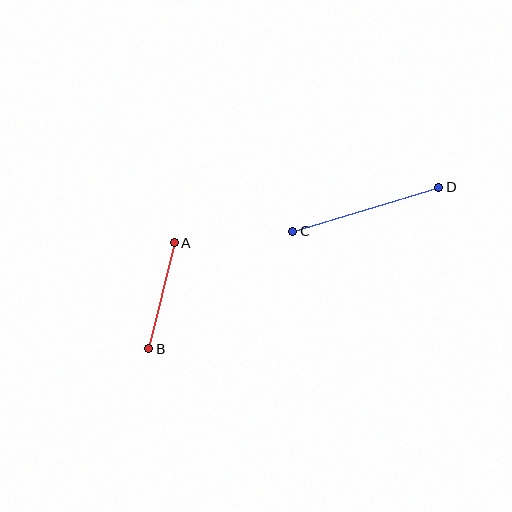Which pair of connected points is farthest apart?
Points C and D are farthest apart.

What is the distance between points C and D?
The distance is approximately 153 pixels.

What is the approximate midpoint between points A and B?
The midpoint is at approximately (161, 296) pixels.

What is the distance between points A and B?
The distance is approximately 109 pixels.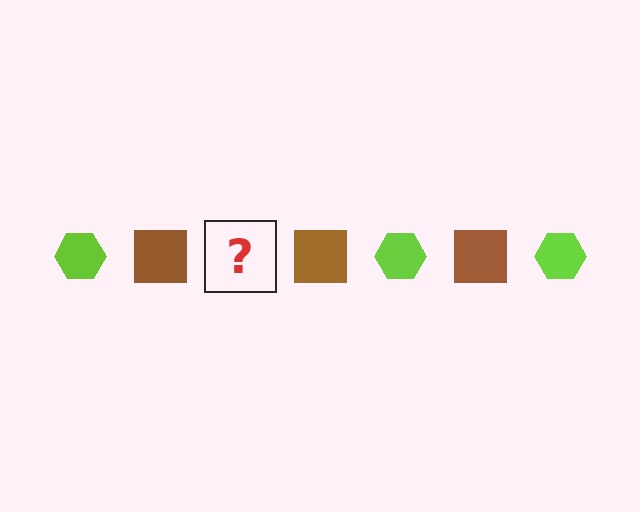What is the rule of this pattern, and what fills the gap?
The rule is that the pattern alternates between lime hexagon and brown square. The gap should be filled with a lime hexagon.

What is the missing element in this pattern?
The missing element is a lime hexagon.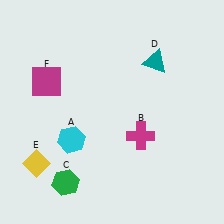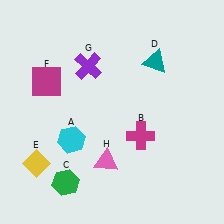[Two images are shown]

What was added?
A purple cross (G), a pink triangle (H) were added in Image 2.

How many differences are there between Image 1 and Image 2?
There are 2 differences between the two images.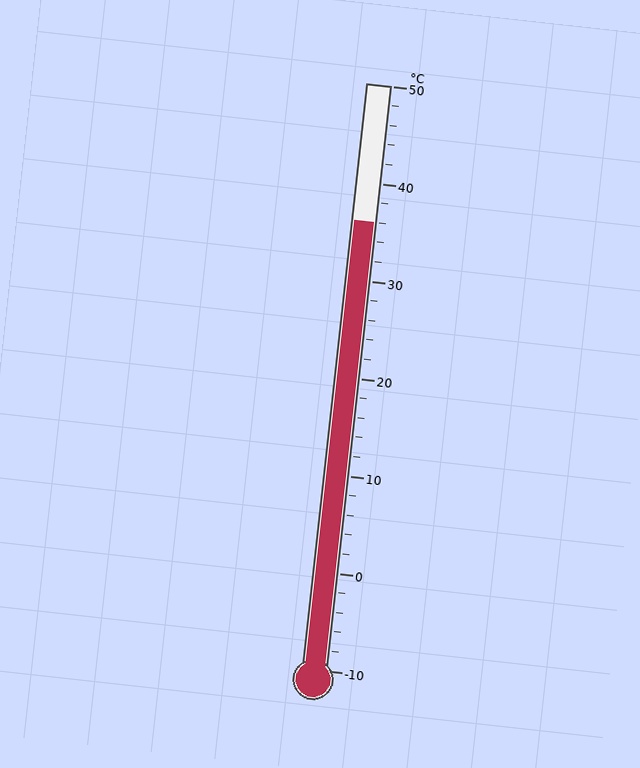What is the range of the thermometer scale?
The thermometer scale ranges from -10°C to 50°C.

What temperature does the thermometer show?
The thermometer shows approximately 36°C.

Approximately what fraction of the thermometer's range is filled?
The thermometer is filled to approximately 75% of its range.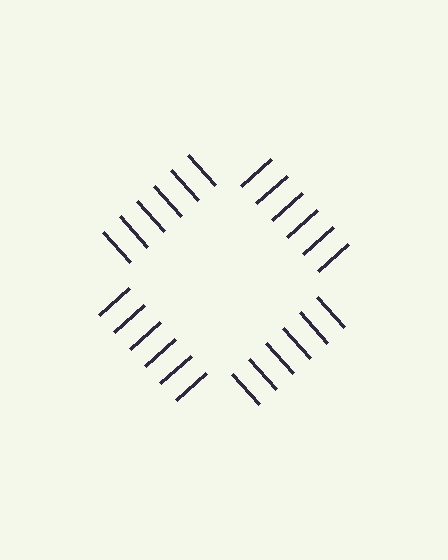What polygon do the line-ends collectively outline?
An illusory square — the line segments terminate on its edges but no continuous stroke is drawn.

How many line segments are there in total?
24 — 6 along each of the 4 edges.